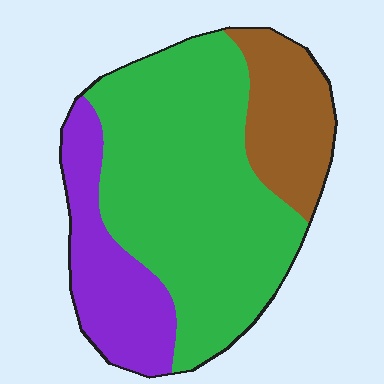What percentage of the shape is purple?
Purple covers 22% of the shape.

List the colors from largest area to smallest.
From largest to smallest: green, purple, brown.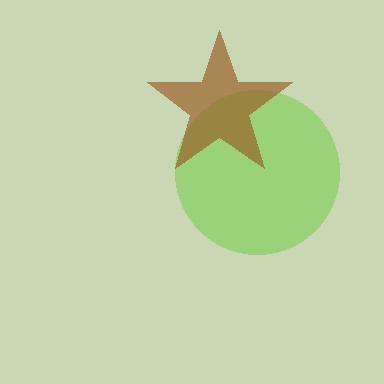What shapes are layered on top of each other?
The layered shapes are: a lime circle, a brown star.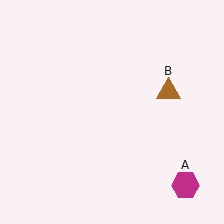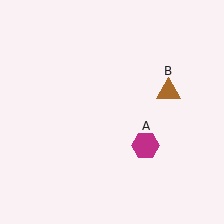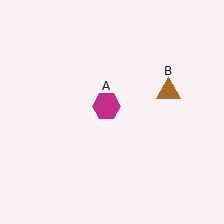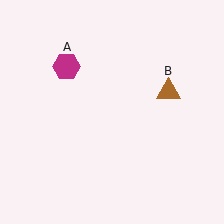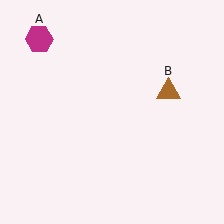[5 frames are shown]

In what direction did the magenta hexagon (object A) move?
The magenta hexagon (object A) moved up and to the left.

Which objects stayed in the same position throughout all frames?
Brown triangle (object B) remained stationary.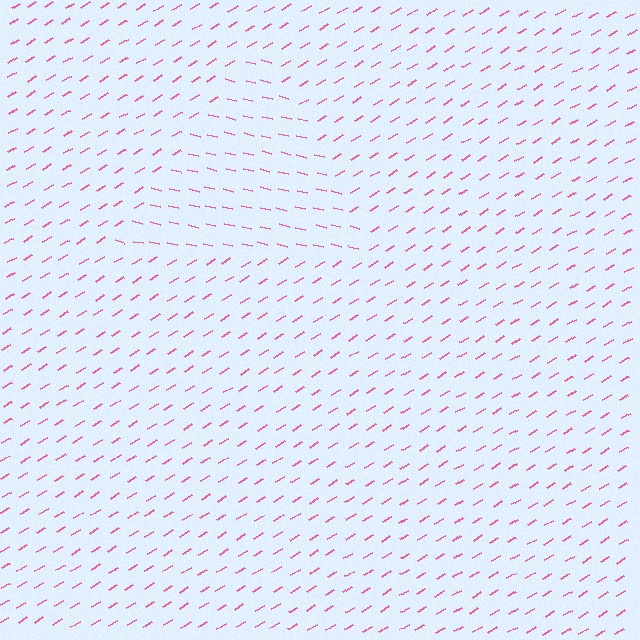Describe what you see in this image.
The image is filled with small pink line segments. A triangle region in the image has lines oriented differently from the surrounding lines, creating a visible texture boundary.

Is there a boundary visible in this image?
Yes, there is a texture boundary formed by a change in line orientation.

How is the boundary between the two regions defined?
The boundary is defined purely by a change in line orientation (approximately 45 degrees difference). All lines are the same color and thickness.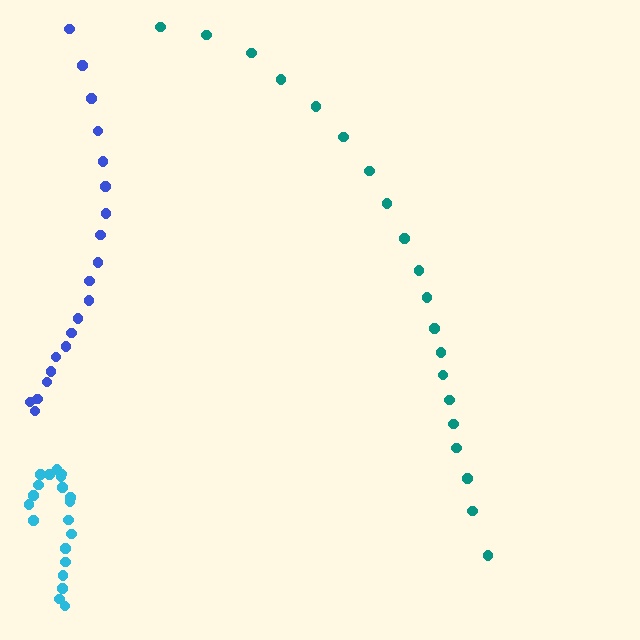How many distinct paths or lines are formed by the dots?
There are 3 distinct paths.